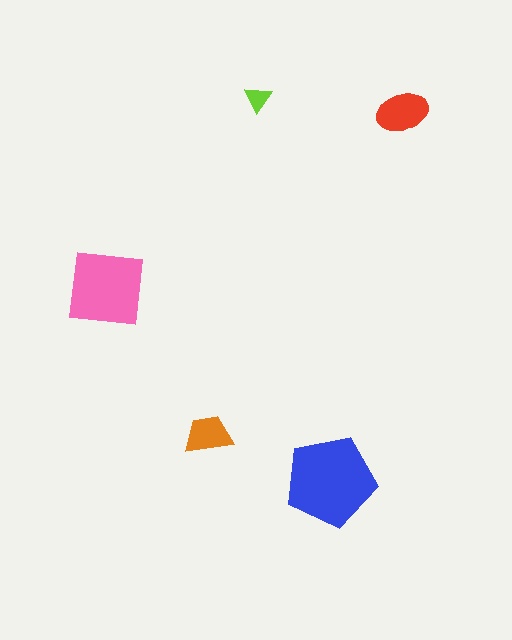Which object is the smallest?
The lime triangle.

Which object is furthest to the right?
The red ellipse is rightmost.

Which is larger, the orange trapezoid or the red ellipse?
The red ellipse.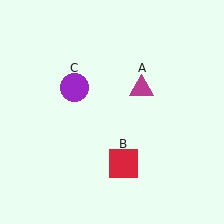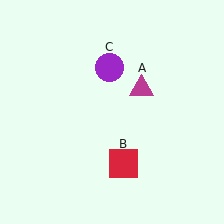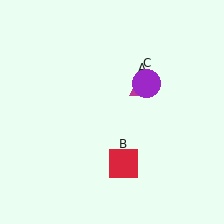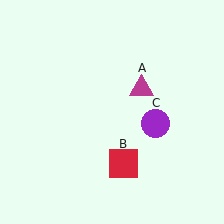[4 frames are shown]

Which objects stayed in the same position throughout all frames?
Magenta triangle (object A) and red square (object B) remained stationary.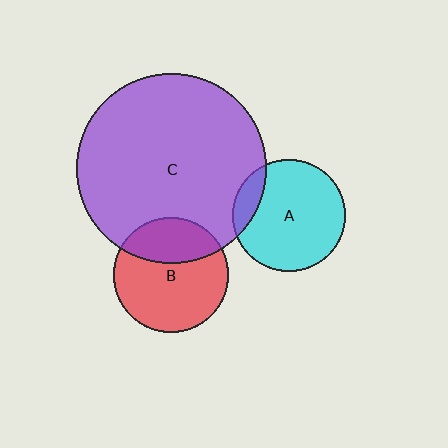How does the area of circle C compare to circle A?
Approximately 2.9 times.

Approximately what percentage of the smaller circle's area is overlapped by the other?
Approximately 30%.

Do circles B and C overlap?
Yes.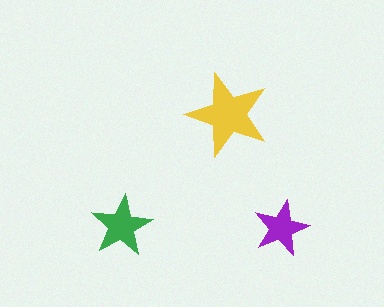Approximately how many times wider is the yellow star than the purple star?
About 1.5 times wider.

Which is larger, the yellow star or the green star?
The yellow one.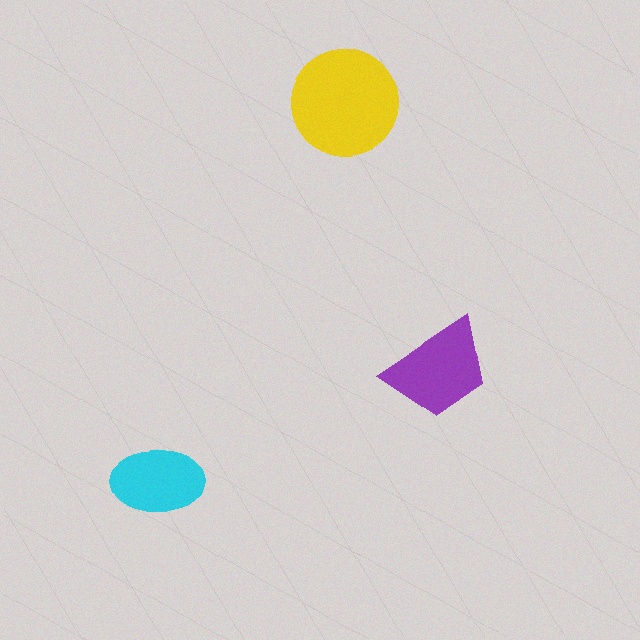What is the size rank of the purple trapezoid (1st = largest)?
2nd.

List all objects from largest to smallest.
The yellow circle, the purple trapezoid, the cyan ellipse.